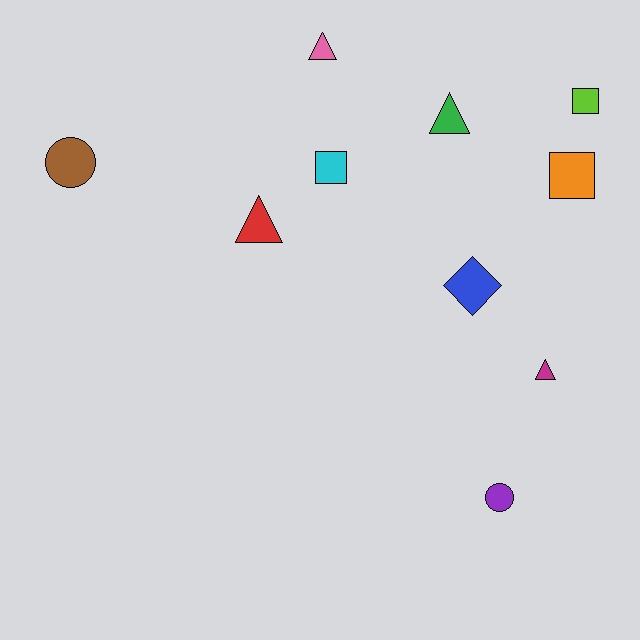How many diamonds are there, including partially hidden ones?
There is 1 diamond.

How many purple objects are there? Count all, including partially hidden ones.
There is 1 purple object.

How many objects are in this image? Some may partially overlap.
There are 10 objects.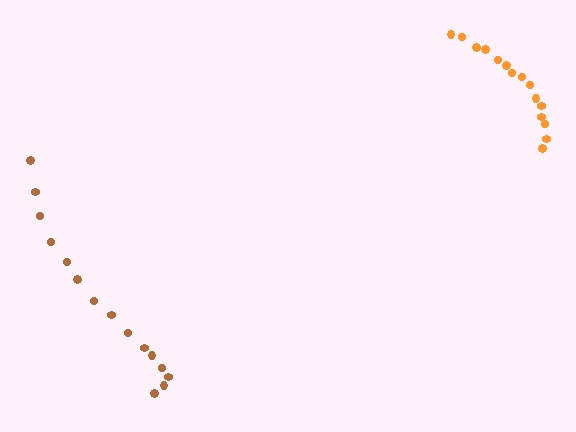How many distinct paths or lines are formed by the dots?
There are 2 distinct paths.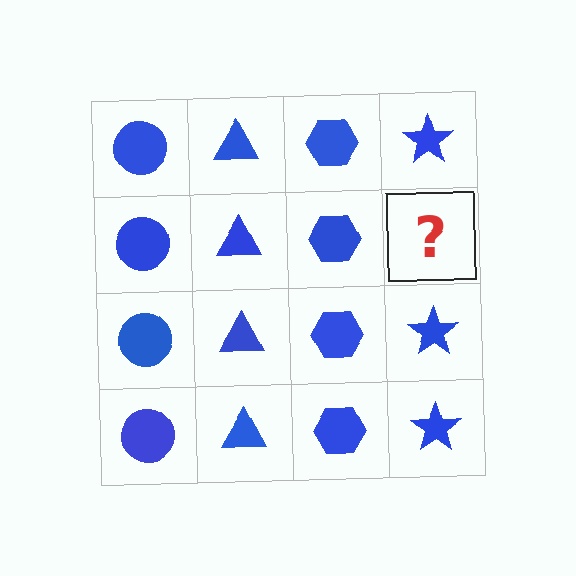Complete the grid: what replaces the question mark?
The question mark should be replaced with a blue star.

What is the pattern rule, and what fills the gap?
The rule is that each column has a consistent shape. The gap should be filled with a blue star.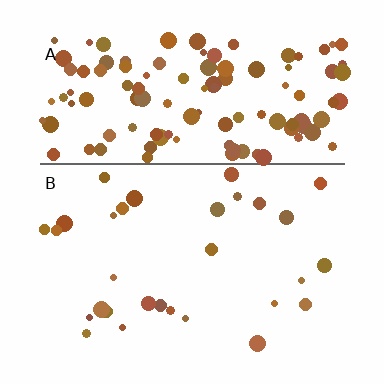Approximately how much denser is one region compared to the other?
Approximately 4.2× — region A over region B.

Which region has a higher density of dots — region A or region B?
A (the top).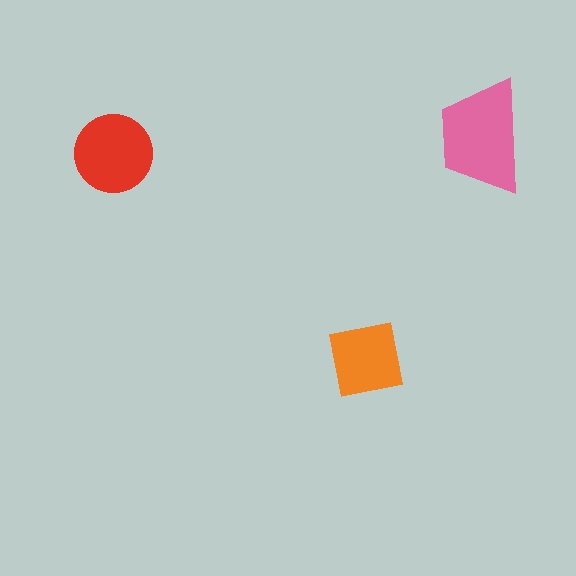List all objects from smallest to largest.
The orange square, the red circle, the pink trapezoid.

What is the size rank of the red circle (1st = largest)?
2nd.